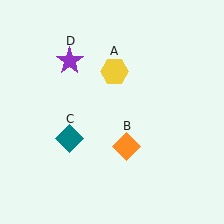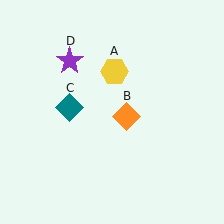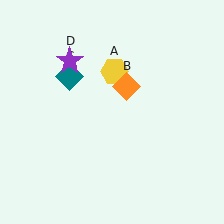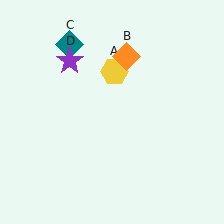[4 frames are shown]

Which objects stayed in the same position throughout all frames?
Yellow hexagon (object A) and purple star (object D) remained stationary.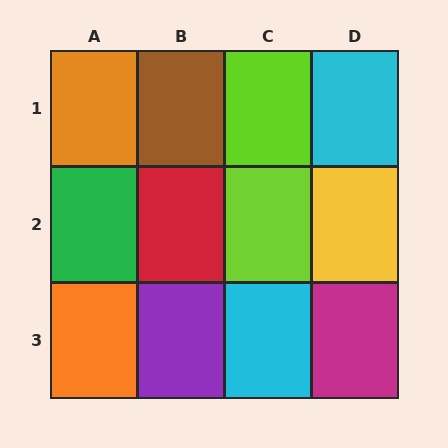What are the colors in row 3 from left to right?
Orange, purple, cyan, magenta.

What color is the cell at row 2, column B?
Red.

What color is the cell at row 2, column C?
Lime.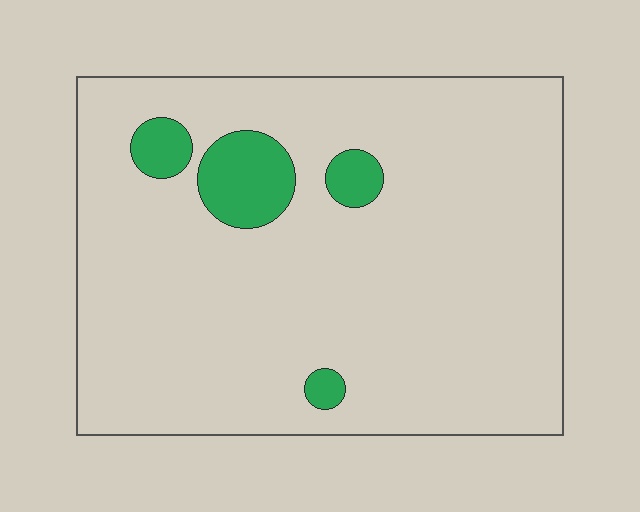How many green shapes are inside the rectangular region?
4.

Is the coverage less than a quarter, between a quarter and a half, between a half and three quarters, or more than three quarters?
Less than a quarter.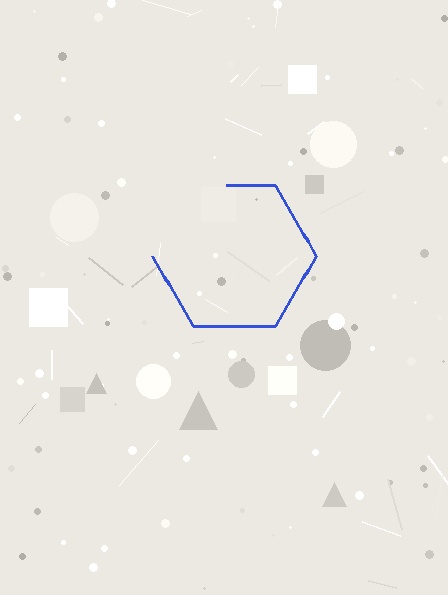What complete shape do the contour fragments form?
The contour fragments form a hexagon.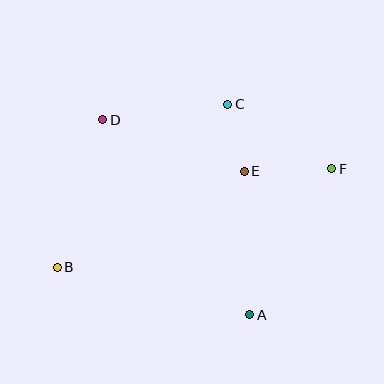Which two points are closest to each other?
Points C and E are closest to each other.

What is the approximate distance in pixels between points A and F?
The distance between A and F is approximately 168 pixels.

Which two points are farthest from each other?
Points B and F are farthest from each other.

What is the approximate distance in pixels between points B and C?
The distance between B and C is approximately 236 pixels.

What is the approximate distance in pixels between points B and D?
The distance between B and D is approximately 154 pixels.